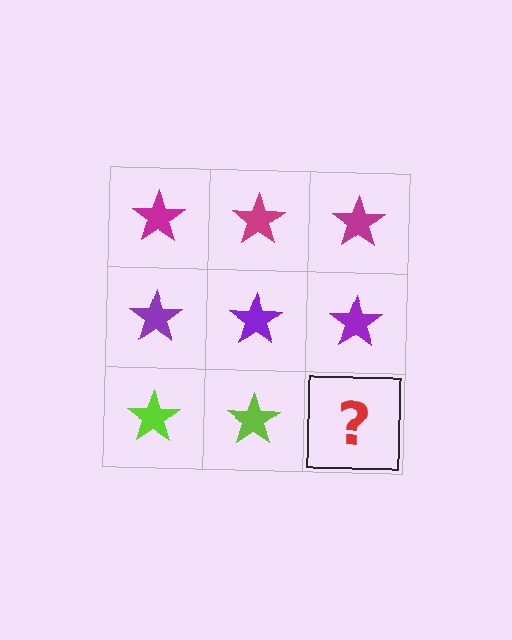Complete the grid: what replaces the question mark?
The question mark should be replaced with a lime star.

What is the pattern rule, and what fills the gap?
The rule is that each row has a consistent color. The gap should be filled with a lime star.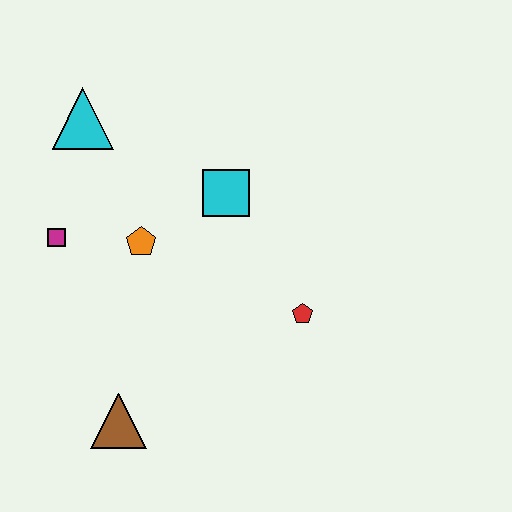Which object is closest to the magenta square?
The orange pentagon is closest to the magenta square.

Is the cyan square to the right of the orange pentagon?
Yes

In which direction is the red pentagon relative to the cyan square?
The red pentagon is below the cyan square.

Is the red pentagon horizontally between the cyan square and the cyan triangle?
No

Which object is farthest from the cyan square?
The brown triangle is farthest from the cyan square.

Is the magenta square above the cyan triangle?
No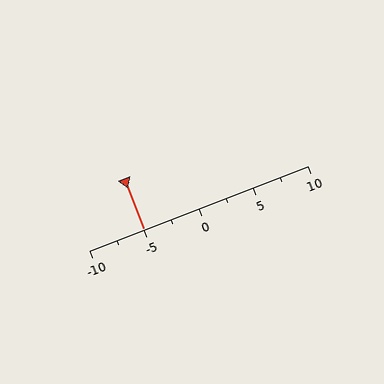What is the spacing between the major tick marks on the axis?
The major ticks are spaced 5 apart.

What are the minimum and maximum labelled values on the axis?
The axis runs from -10 to 10.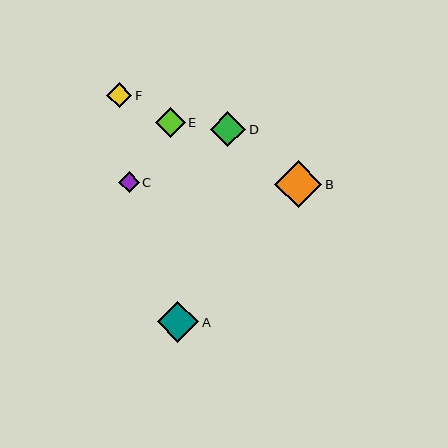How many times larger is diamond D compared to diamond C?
Diamond D is approximately 1.7 times the size of diamond C.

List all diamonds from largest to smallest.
From largest to smallest: B, A, D, E, F, C.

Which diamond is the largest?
Diamond B is the largest with a size of approximately 47 pixels.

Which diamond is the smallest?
Diamond C is the smallest with a size of approximately 21 pixels.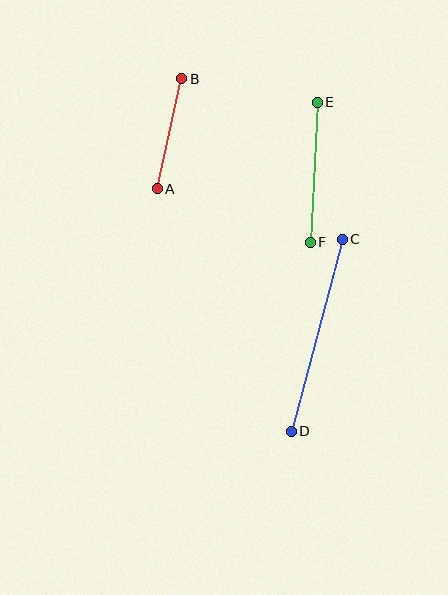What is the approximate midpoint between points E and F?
The midpoint is at approximately (314, 172) pixels.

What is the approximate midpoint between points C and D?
The midpoint is at approximately (317, 335) pixels.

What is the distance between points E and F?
The distance is approximately 140 pixels.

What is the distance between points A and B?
The distance is approximately 113 pixels.